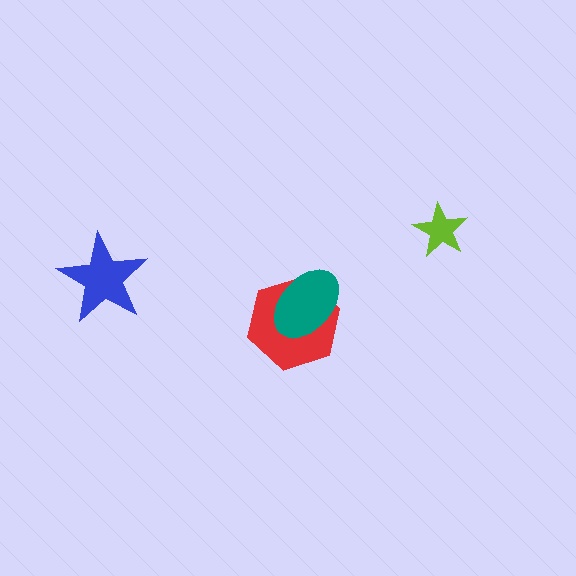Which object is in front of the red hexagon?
The teal ellipse is in front of the red hexagon.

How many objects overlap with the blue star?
0 objects overlap with the blue star.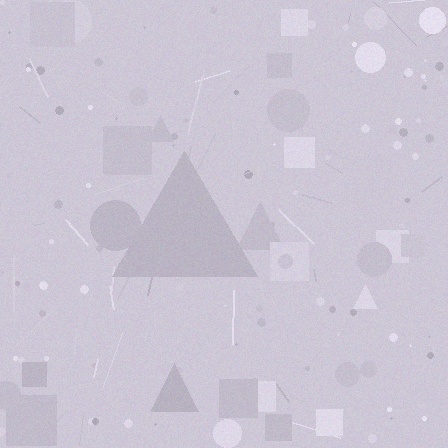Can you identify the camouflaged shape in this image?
The camouflaged shape is a triangle.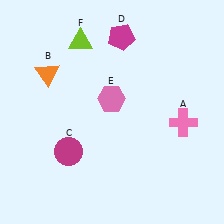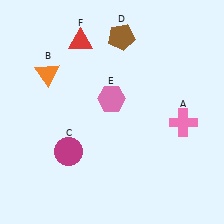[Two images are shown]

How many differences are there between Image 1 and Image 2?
There are 2 differences between the two images.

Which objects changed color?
D changed from magenta to brown. F changed from lime to red.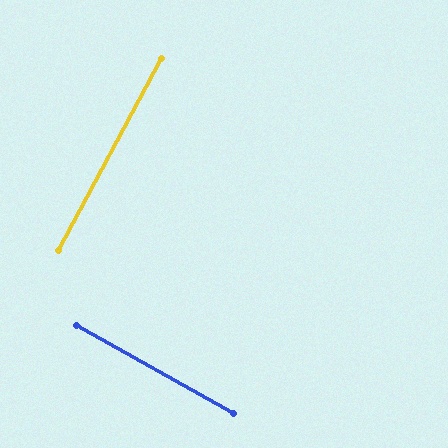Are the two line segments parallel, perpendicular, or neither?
Perpendicular — they meet at approximately 89°.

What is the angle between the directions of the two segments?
Approximately 89 degrees.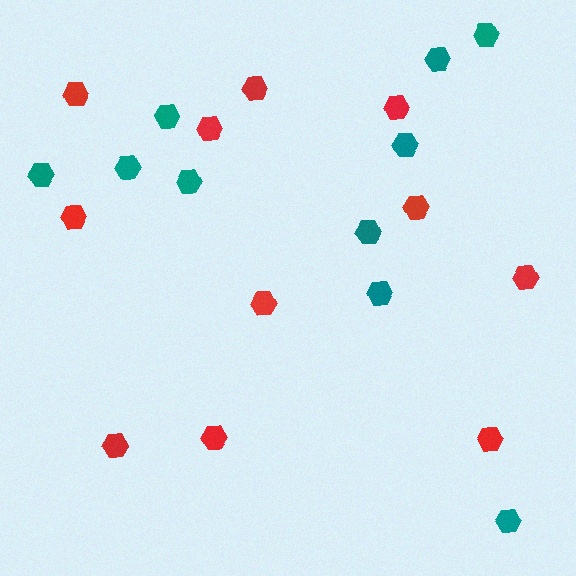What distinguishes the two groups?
There are 2 groups: one group of red hexagons (11) and one group of teal hexagons (10).